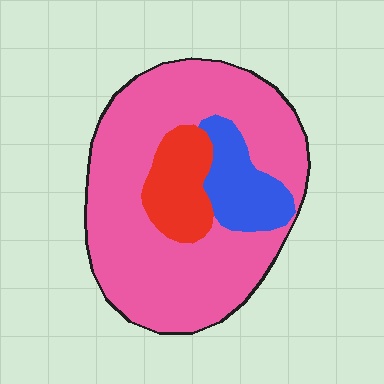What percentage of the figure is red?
Red takes up about one eighth (1/8) of the figure.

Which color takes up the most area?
Pink, at roughly 75%.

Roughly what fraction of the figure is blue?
Blue covers around 15% of the figure.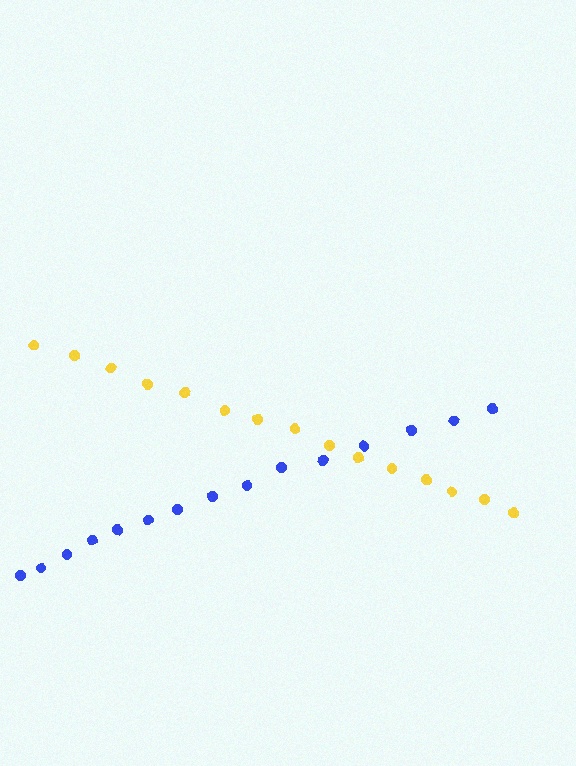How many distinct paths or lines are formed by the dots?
There are 2 distinct paths.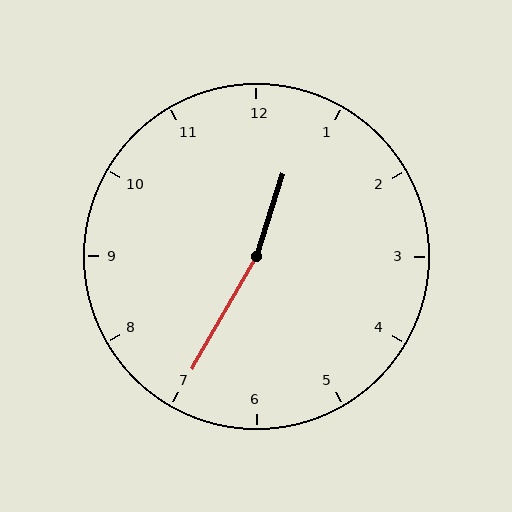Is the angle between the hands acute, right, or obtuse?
It is obtuse.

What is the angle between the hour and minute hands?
Approximately 168 degrees.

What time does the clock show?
12:35.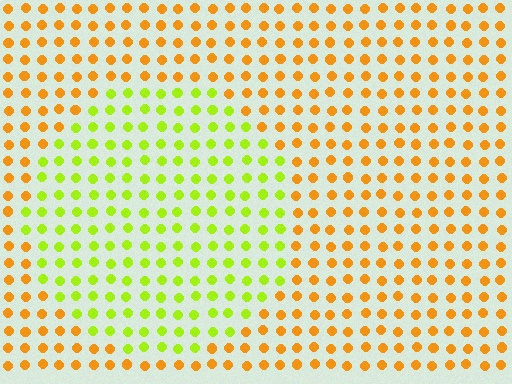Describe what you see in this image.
The image is filled with small orange elements in a uniform arrangement. A circle-shaped region is visible where the elements are tinted to a slightly different hue, forming a subtle color boundary.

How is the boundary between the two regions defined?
The boundary is defined purely by a slight shift in hue (about 48 degrees). Spacing, size, and orientation are identical on both sides.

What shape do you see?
I see a circle.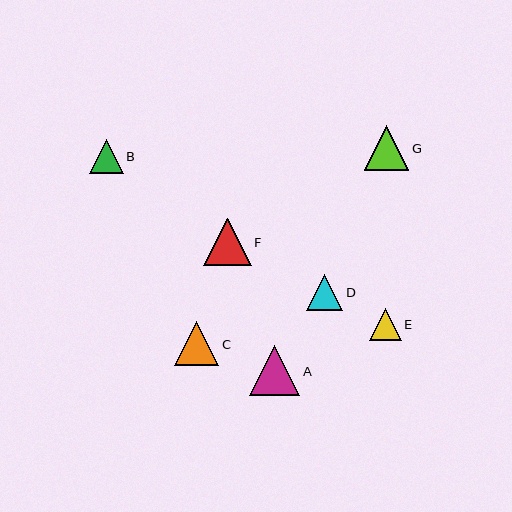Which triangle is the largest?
Triangle A is the largest with a size of approximately 50 pixels.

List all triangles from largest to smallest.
From largest to smallest: A, F, G, C, D, B, E.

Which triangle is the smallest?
Triangle E is the smallest with a size of approximately 32 pixels.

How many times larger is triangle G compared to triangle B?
Triangle G is approximately 1.3 times the size of triangle B.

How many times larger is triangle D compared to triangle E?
Triangle D is approximately 1.1 times the size of triangle E.